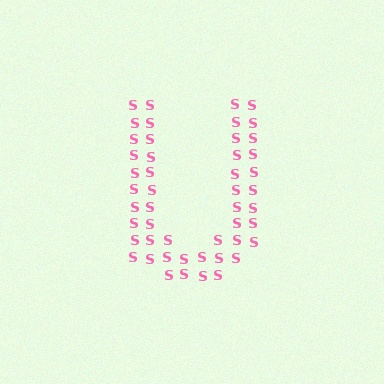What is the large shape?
The large shape is the letter U.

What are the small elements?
The small elements are letter S's.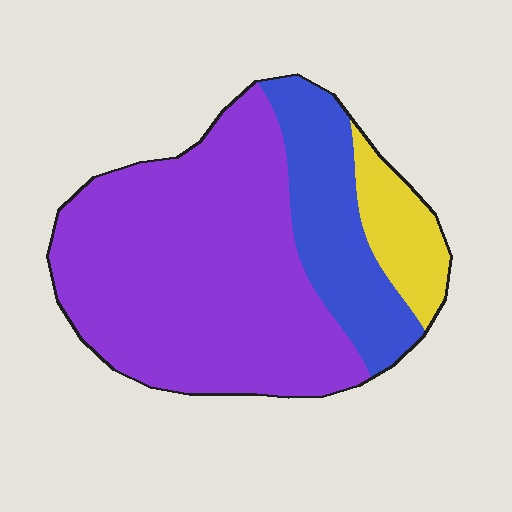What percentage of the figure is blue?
Blue takes up between a sixth and a third of the figure.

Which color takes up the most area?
Purple, at roughly 65%.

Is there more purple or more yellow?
Purple.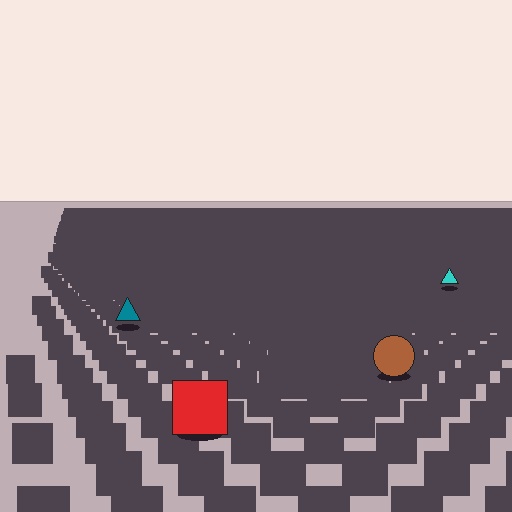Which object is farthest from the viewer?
The cyan triangle is farthest from the viewer. It appears smaller and the ground texture around it is denser.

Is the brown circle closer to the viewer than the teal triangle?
Yes. The brown circle is closer — you can tell from the texture gradient: the ground texture is coarser near it.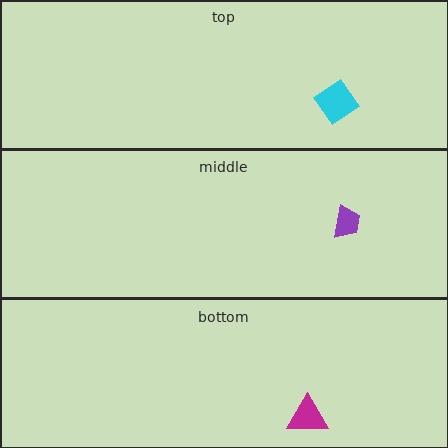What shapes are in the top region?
The cyan diamond.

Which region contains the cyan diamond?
The top region.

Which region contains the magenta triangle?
The bottom region.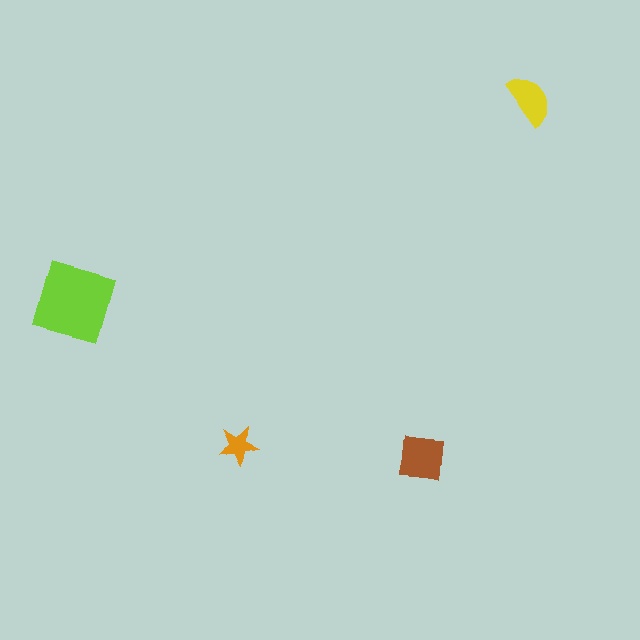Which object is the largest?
The lime square.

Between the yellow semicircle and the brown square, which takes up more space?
The brown square.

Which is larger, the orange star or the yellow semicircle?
The yellow semicircle.